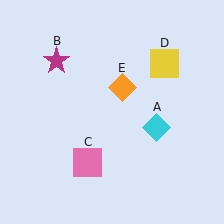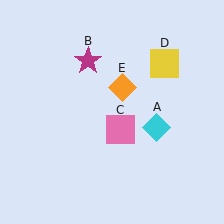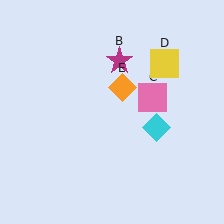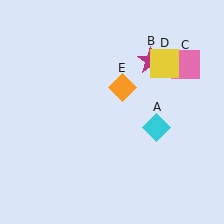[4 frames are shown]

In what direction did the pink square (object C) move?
The pink square (object C) moved up and to the right.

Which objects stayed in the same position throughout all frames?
Cyan diamond (object A) and yellow square (object D) and orange diamond (object E) remained stationary.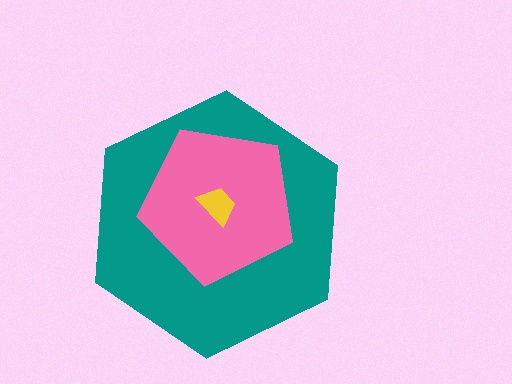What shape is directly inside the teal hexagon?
The pink pentagon.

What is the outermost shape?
The teal hexagon.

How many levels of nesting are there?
3.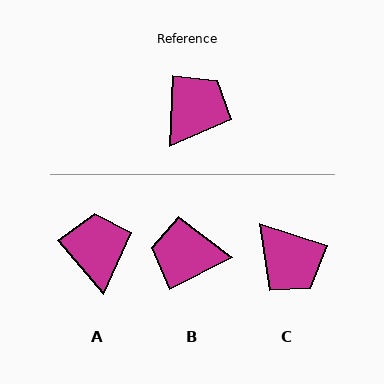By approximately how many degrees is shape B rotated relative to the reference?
Approximately 119 degrees counter-clockwise.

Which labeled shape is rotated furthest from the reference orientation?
B, about 119 degrees away.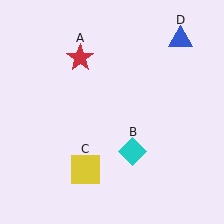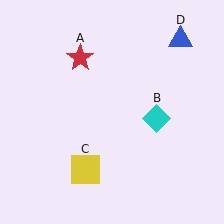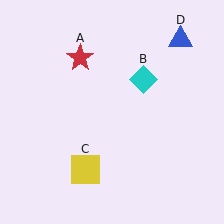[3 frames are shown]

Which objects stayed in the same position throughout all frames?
Red star (object A) and yellow square (object C) and blue triangle (object D) remained stationary.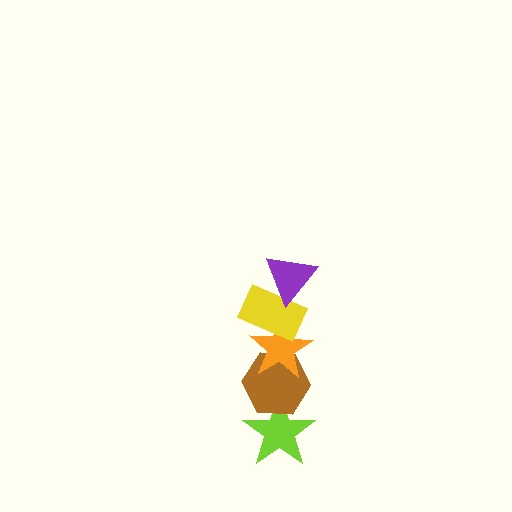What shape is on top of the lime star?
The brown hexagon is on top of the lime star.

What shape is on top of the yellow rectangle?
The purple triangle is on top of the yellow rectangle.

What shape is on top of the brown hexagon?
The orange star is on top of the brown hexagon.